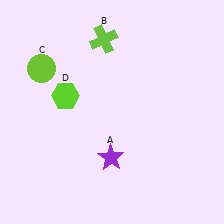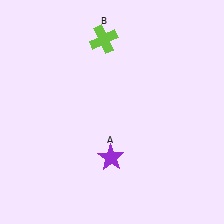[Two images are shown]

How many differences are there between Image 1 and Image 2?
There are 2 differences between the two images.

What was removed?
The lime circle (C), the lime hexagon (D) were removed in Image 2.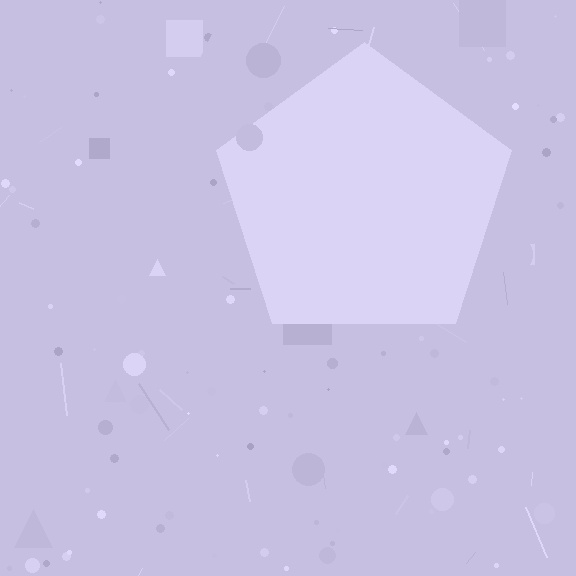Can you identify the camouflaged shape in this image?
The camouflaged shape is a pentagon.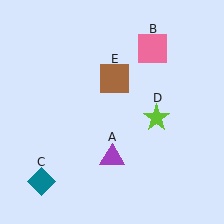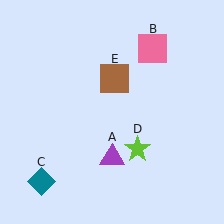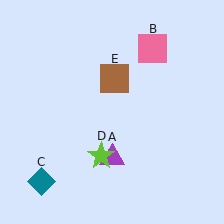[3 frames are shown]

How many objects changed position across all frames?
1 object changed position: lime star (object D).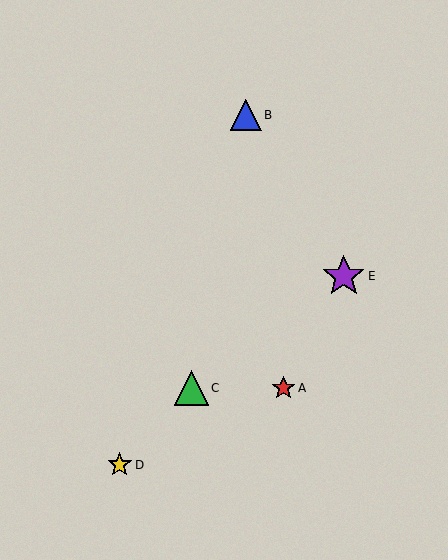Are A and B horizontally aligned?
No, A is at y≈388 and B is at y≈115.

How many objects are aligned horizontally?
2 objects (A, C) are aligned horizontally.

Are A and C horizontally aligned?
Yes, both are at y≈388.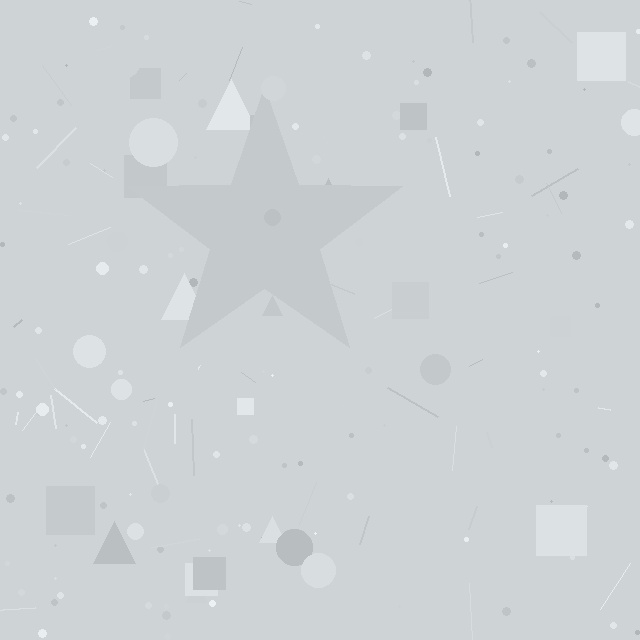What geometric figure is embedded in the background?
A star is embedded in the background.